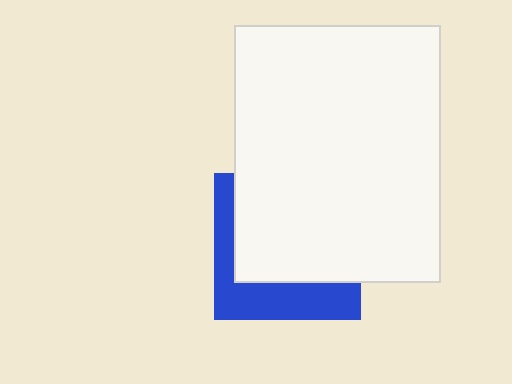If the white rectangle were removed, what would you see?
You would see the complete blue square.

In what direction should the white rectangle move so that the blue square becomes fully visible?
The white rectangle should move up. That is the shortest direction to clear the overlap and leave the blue square fully visible.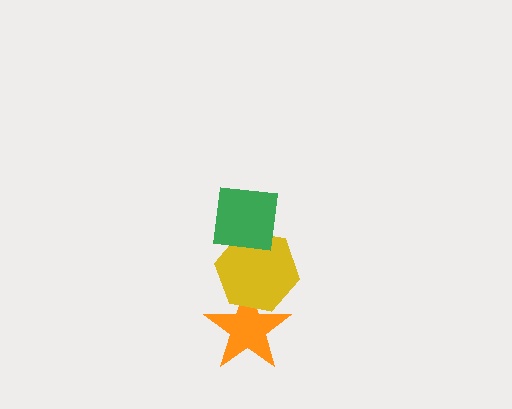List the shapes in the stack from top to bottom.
From top to bottom: the green square, the yellow hexagon, the orange star.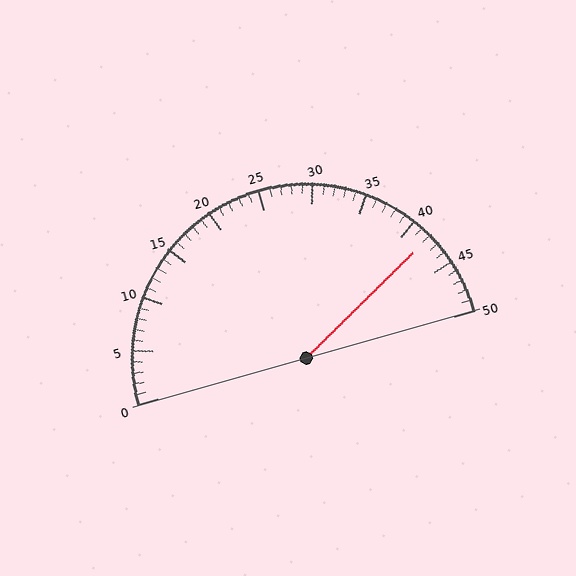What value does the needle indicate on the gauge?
The needle indicates approximately 42.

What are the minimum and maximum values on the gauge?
The gauge ranges from 0 to 50.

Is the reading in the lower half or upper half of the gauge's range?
The reading is in the upper half of the range (0 to 50).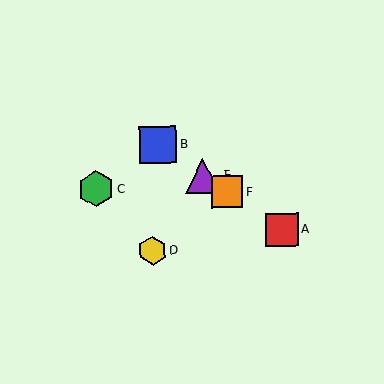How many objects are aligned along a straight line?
4 objects (A, B, E, F) are aligned along a straight line.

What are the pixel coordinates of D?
Object D is at (152, 251).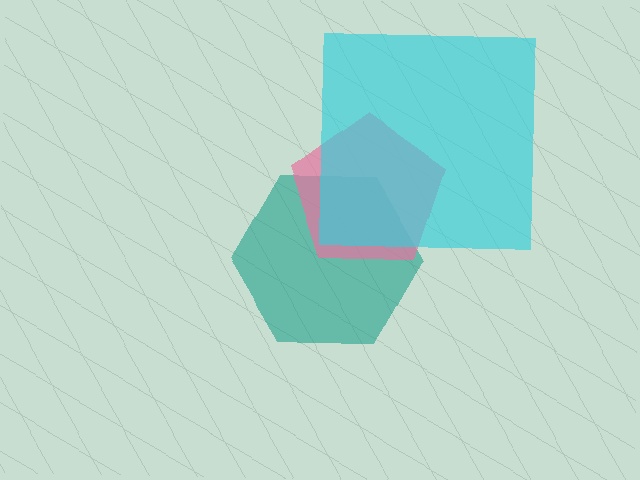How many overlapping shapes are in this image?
There are 3 overlapping shapes in the image.